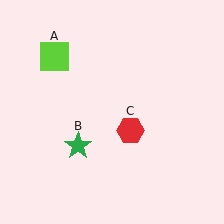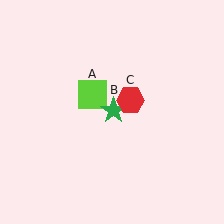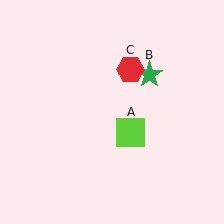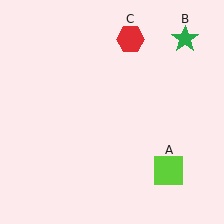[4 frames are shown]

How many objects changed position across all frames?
3 objects changed position: lime square (object A), green star (object B), red hexagon (object C).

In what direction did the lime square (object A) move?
The lime square (object A) moved down and to the right.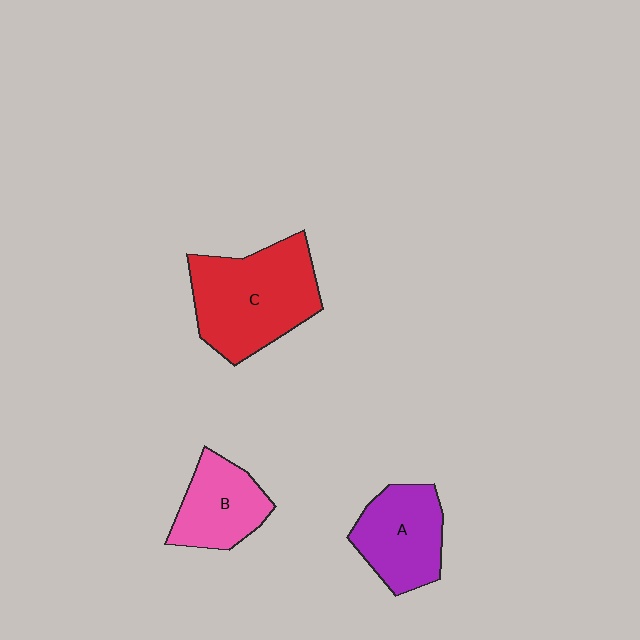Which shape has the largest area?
Shape C (red).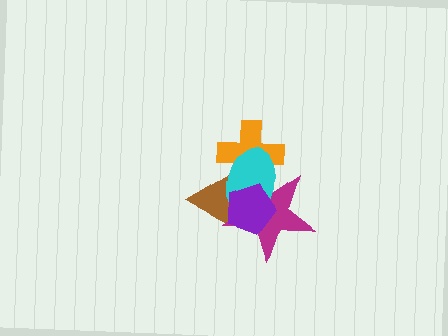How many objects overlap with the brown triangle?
3 objects overlap with the brown triangle.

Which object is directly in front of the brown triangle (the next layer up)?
The magenta star is directly in front of the brown triangle.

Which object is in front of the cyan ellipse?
The purple pentagon is in front of the cyan ellipse.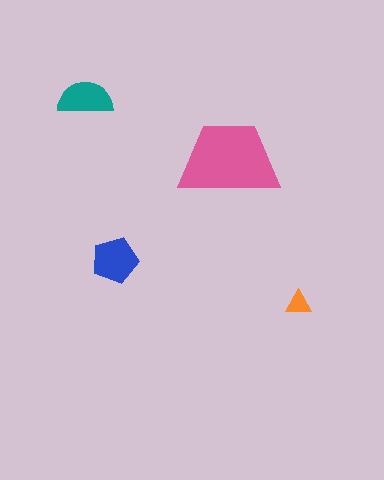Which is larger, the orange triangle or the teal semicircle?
The teal semicircle.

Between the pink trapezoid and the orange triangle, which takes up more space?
The pink trapezoid.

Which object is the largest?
The pink trapezoid.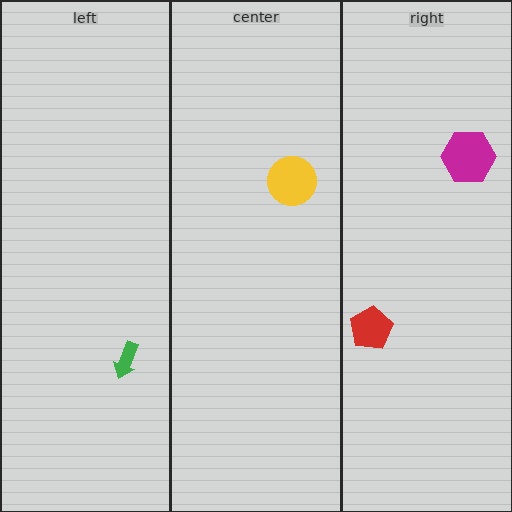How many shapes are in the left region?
1.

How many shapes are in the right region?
2.